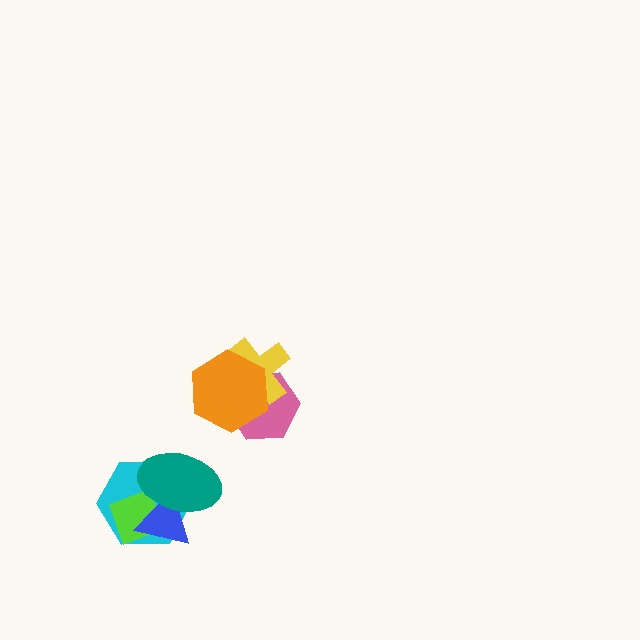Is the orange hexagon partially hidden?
No, no other shape covers it.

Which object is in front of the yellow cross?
The orange hexagon is in front of the yellow cross.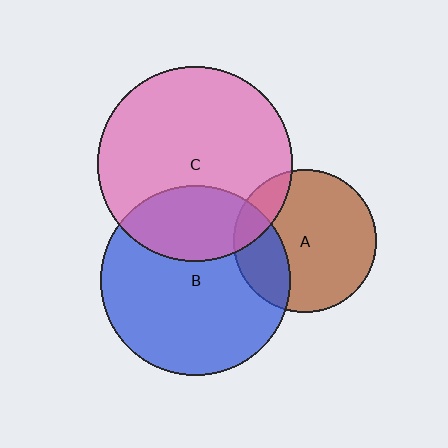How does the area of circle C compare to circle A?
Approximately 1.9 times.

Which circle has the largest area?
Circle C (pink).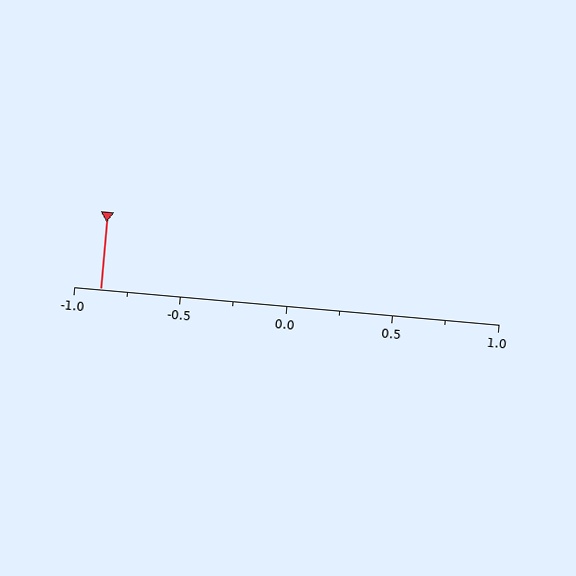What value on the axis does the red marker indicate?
The marker indicates approximately -0.88.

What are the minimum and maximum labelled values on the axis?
The axis runs from -1.0 to 1.0.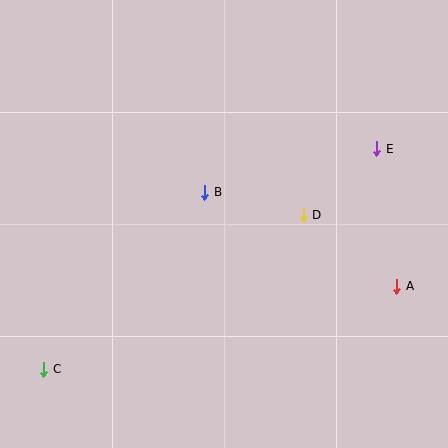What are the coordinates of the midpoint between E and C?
The midpoint between E and C is at (210, 259).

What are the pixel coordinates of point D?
Point D is at (303, 215).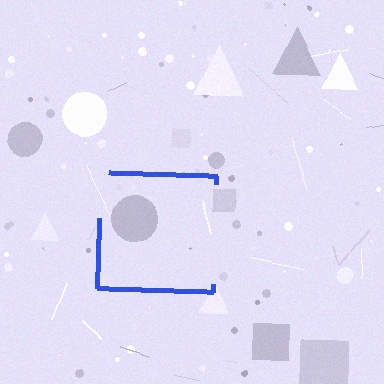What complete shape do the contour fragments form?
The contour fragments form a square.